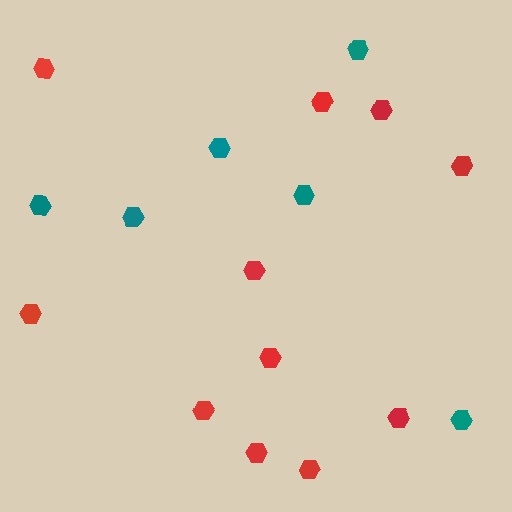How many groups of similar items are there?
There are 2 groups: one group of teal hexagons (6) and one group of red hexagons (11).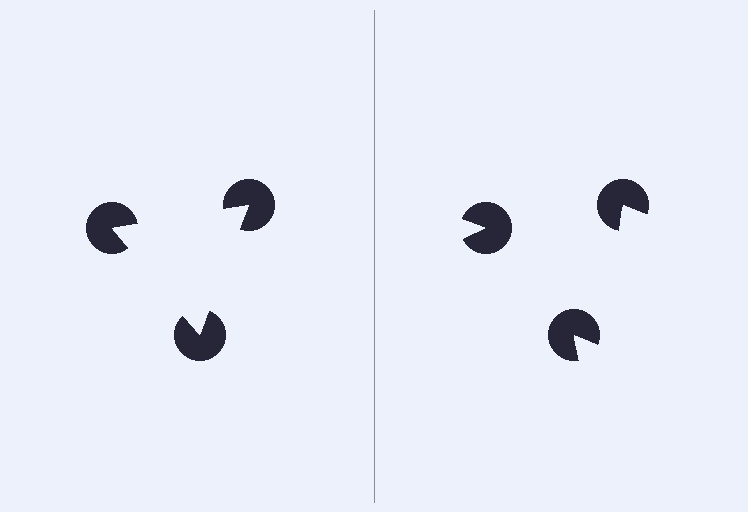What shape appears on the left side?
An illusory triangle.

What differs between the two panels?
The pac-man discs are positioned identically on both sides; only the wedge orientations differ. On the left they align to a triangle; on the right they are misaligned.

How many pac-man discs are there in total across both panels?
6 — 3 on each side.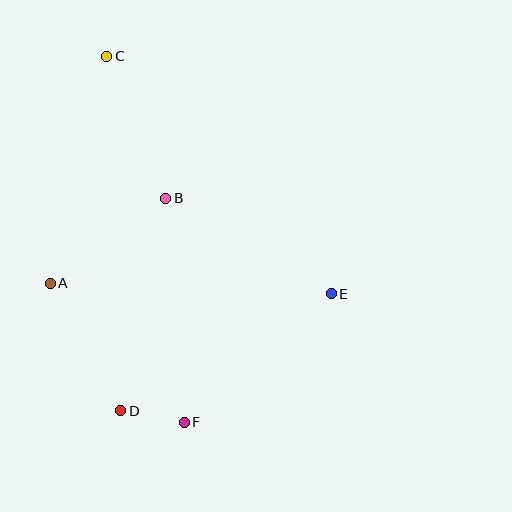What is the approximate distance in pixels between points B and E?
The distance between B and E is approximately 191 pixels.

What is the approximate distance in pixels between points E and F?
The distance between E and F is approximately 195 pixels.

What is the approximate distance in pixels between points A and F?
The distance between A and F is approximately 193 pixels.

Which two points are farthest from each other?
Points C and F are farthest from each other.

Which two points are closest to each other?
Points D and F are closest to each other.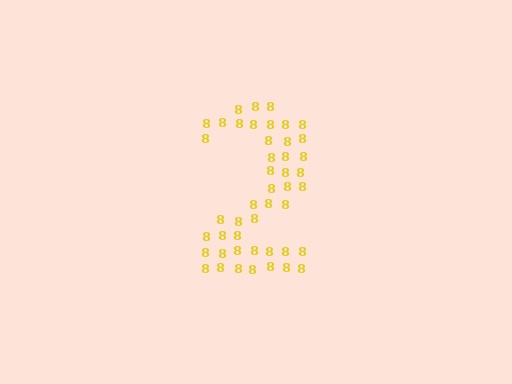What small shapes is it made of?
It is made of small digit 8's.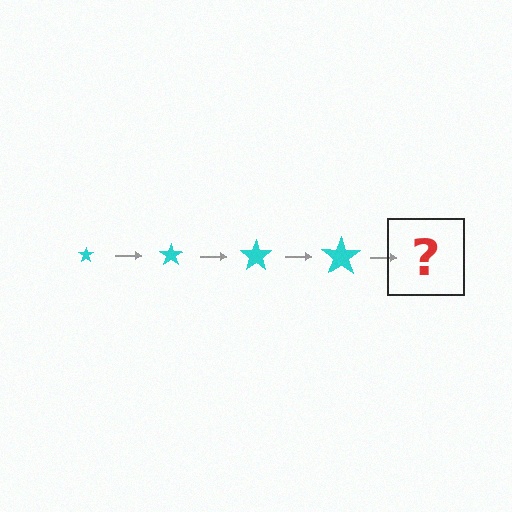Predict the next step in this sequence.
The next step is a cyan star, larger than the previous one.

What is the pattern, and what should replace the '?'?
The pattern is that the star gets progressively larger each step. The '?' should be a cyan star, larger than the previous one.